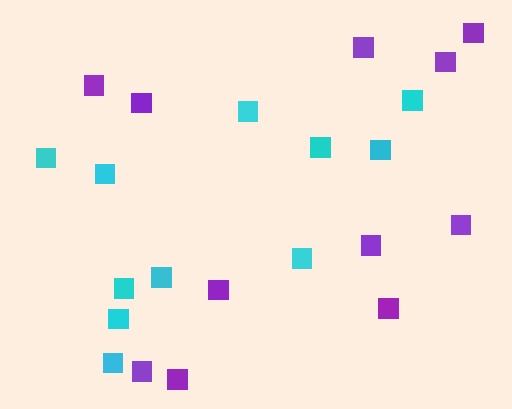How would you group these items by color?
There are 2 groups: one group of purple squares (11) and one group of cyan squares (11).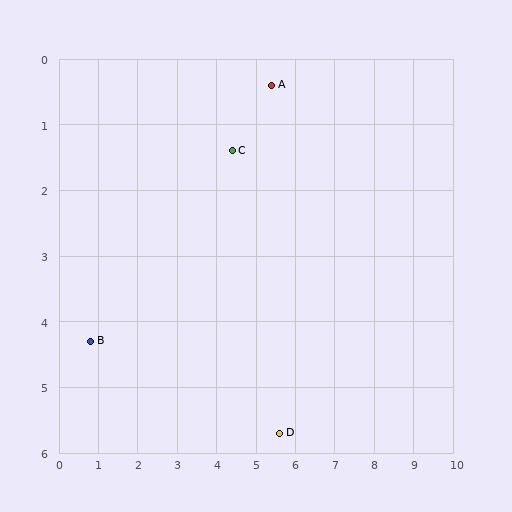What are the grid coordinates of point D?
Point D is at approximately (5.6, 5.7).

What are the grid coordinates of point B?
Point B is at approximately (0.8, 4.3).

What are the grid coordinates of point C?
Point C is at approximately (4.4, 1.4).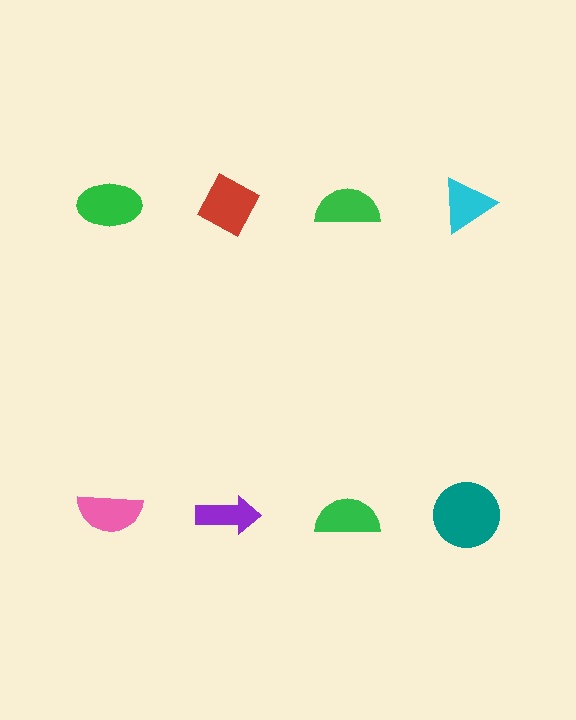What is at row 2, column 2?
A purple arrow.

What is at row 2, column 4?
A teal circle.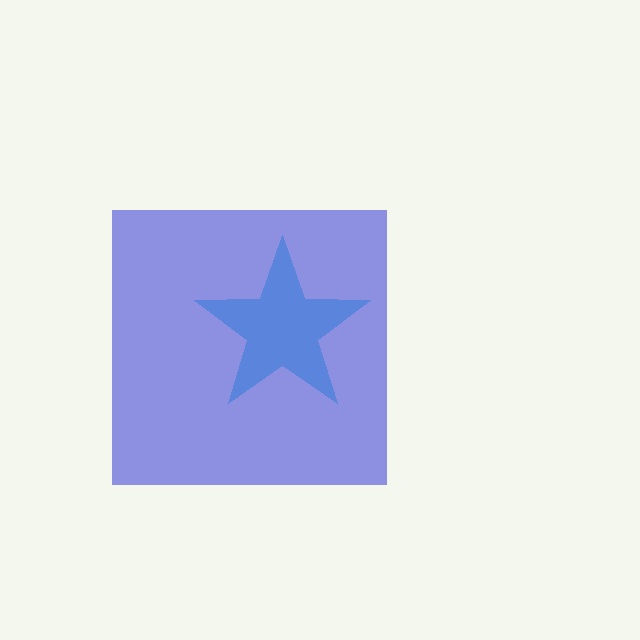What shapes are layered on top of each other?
The layered shapes are: a cyan star, a blue square.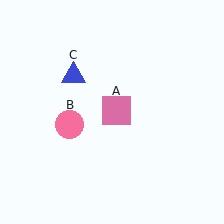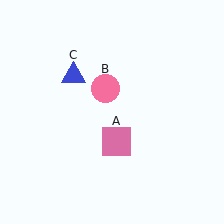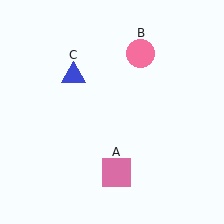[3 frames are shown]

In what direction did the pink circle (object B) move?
The pink circle (object B) moved up and to the right.